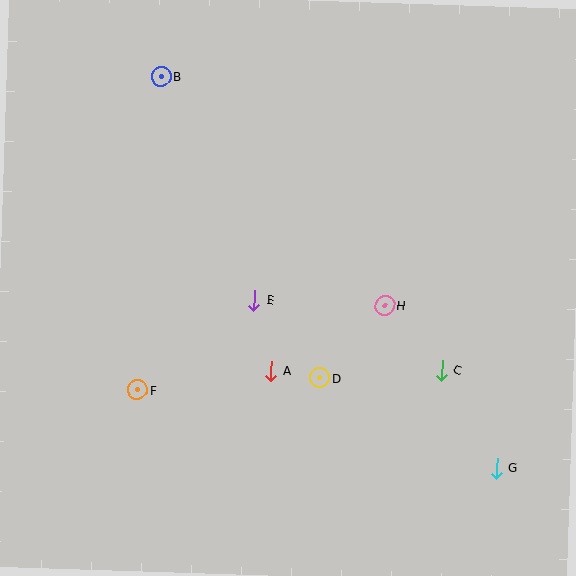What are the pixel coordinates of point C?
Point C is at (442, 370).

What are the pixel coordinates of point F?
Point F is at (138, 390).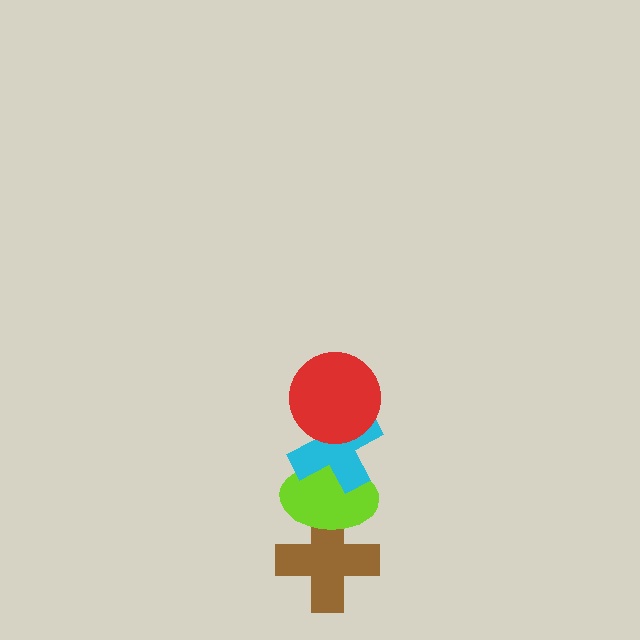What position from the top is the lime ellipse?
The lime ellipse is 3rd from the top.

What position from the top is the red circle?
The red circle is 1st from the top.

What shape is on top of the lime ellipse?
The cyan cross is on top of the lime ellipse.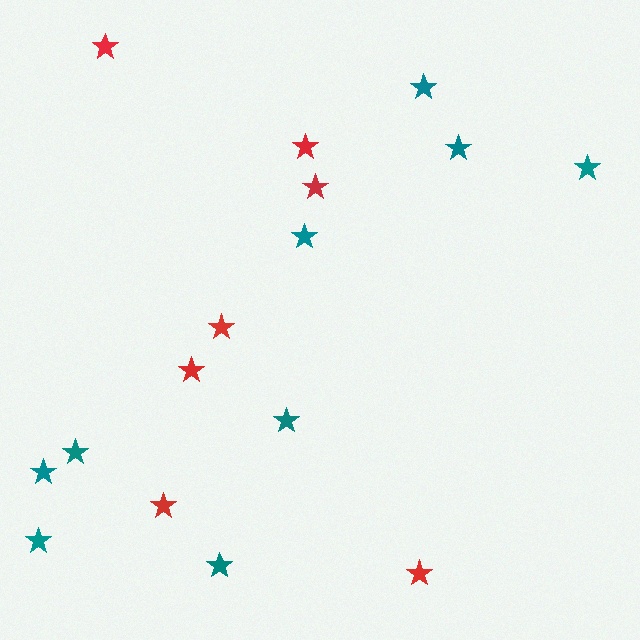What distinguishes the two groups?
There are 2 groups: one group of red stars (7) and one group of teal stars (9).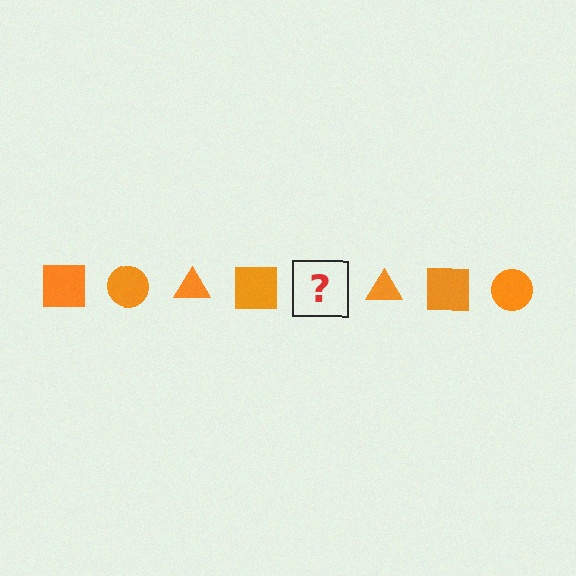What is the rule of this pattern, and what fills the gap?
The rule is that the pattern cycles through square, circle, triangle shapes in orange. The gap should be filled with an orange circle.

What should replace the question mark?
The question mark should be replaced with an orange circle.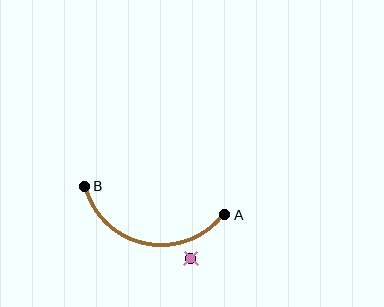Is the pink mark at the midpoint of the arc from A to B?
No — the pink mark does not lie on the arc at all. It sits slightly outside the curve.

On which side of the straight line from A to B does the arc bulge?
The arc bulges below the straight line connecting A and B.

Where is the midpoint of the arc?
The arc midpoint is the point on the curve farthest from the straight line joining A and B. It sits below that line.